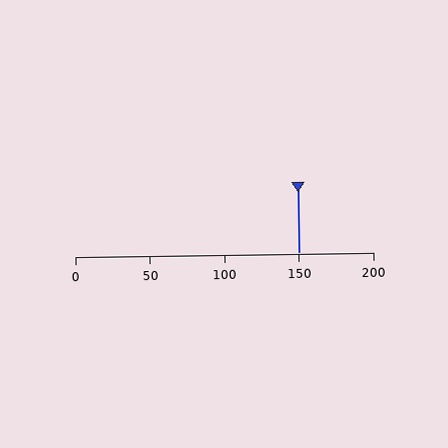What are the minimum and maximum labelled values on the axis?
The axis runs from 0 to 200.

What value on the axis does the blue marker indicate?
The marker indicates approximately 150.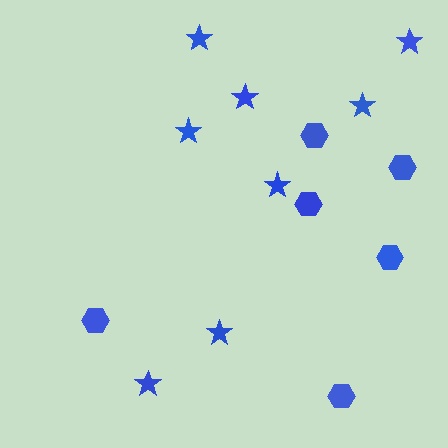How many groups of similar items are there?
There are 2 groups: one group of stars (8) and one group of hexagons (6).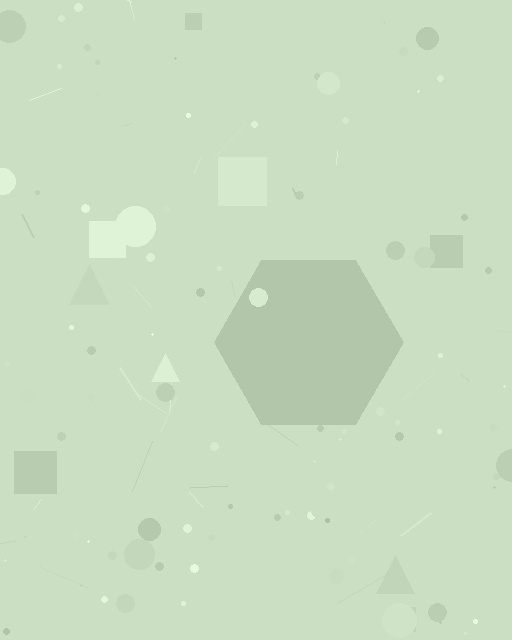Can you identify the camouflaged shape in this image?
The camouflaged shape is a hexagon.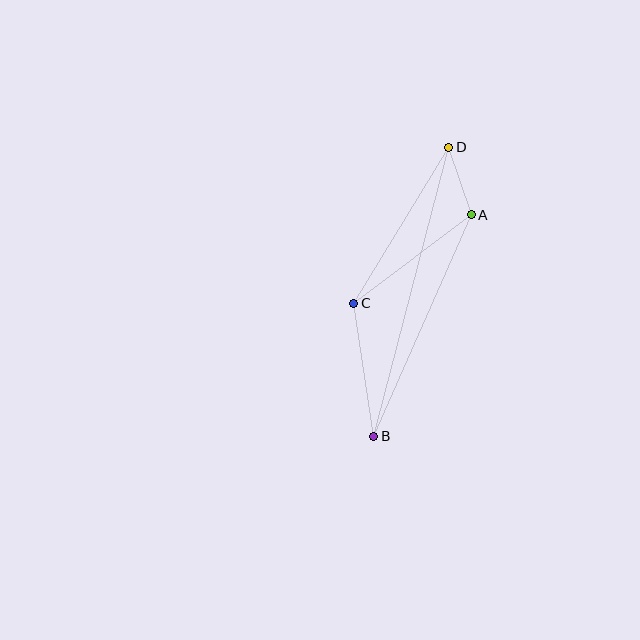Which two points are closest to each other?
Points A and D are closest to each other.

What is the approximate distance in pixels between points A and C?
The distance between A and C is approximately 147 pixels.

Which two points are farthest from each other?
Points B and D are farthest from each other.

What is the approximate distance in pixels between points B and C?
The distance between B and C is approximately 135 pixels.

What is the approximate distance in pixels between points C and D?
The distance between C and D is approximately 183 pixels.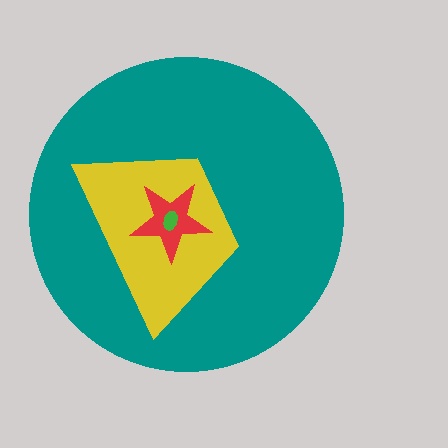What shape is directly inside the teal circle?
The yellow trapezoid.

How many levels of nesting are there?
4.